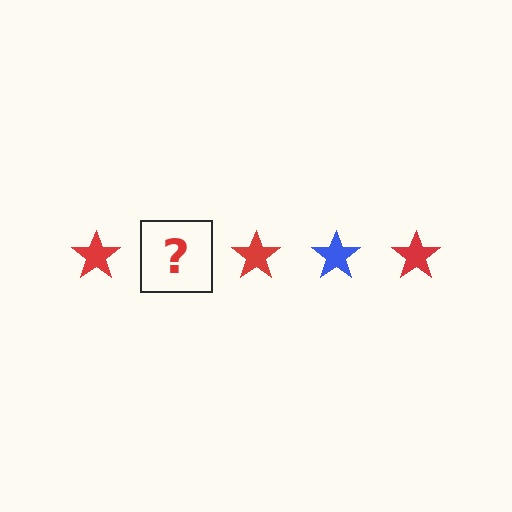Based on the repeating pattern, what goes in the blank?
The blank should be a blue star.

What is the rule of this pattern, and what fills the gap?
The rule is that the pattern cycles through red, blue stars. The gap should be filled with a blue star.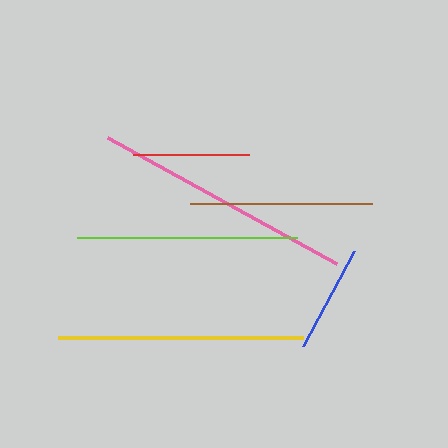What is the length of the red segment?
The red segment is approximately 116 pixels long.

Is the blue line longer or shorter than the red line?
The red line is longer than the blue line.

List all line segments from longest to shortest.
From longest to shortest: pink, yellow, lime, brown, red, blue.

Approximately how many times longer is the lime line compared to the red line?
The lime line is approximately 1.9 times the length of the red line.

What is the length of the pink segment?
The pink segment is approximately 261 pixels long.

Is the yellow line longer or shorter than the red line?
The yellow line is longer than the red line.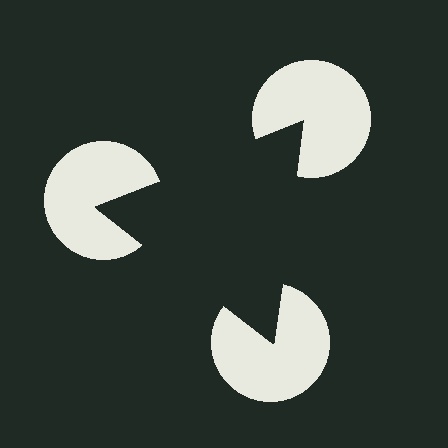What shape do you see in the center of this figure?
An illusory triangle — its edges are inferred from the aligned wedge cuts in the pac-man discs, not physically drawn.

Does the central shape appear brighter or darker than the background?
It typically appears slightly darker than the background, even though no actual brightness change is drawn.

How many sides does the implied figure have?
3 sides.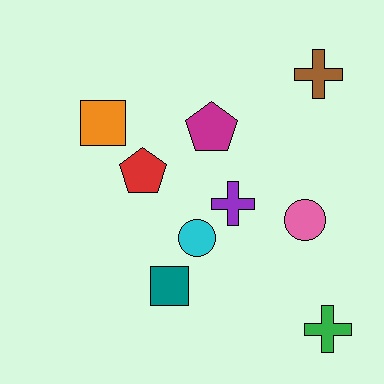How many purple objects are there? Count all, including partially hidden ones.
There is 1 purple object.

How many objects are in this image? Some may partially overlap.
There are 9 objects.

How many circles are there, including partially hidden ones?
There are 2 circles.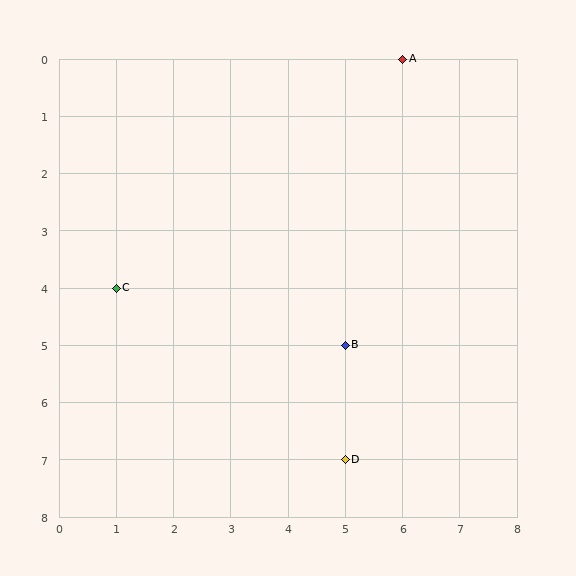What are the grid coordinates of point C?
Point C is at grid coordinates (1, 4).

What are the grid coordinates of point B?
Point B is at grid coordinates (5, 5).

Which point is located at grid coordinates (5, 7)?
Point D is at (5, 7).